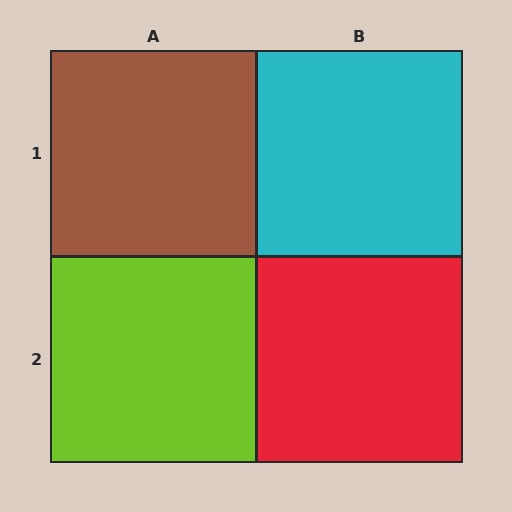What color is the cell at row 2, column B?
Red.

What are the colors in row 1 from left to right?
Brown, cyan.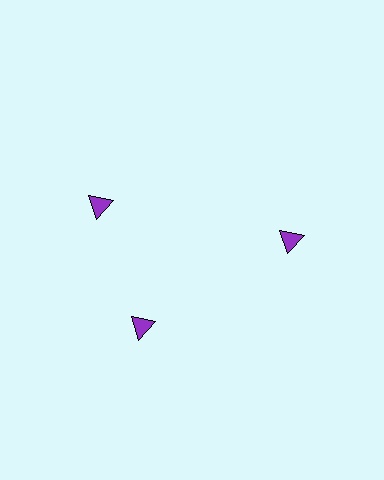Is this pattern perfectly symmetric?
No. The 3 purple triangles are arranged in a ring, but one element near the 11 o'clock position is rotated out of alignment along the ring, breaking the 3-fold rotational symmetry.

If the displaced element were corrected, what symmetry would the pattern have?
It would have 3-fold rotational symmetry — the pattern would map onto itself every 120 degrees.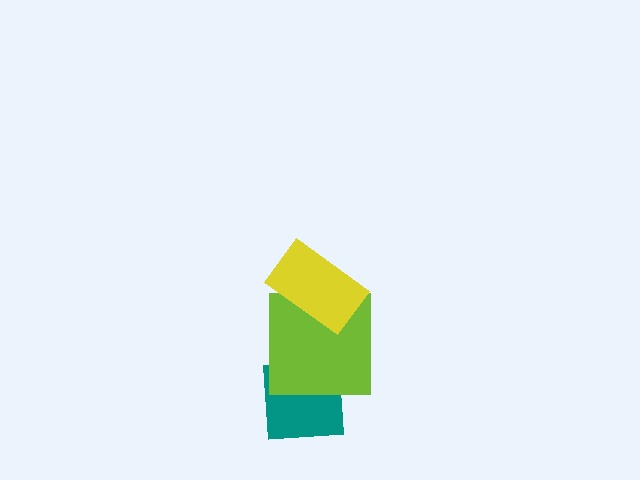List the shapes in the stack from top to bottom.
From top to bottom: the yellow rectangle, the lime square, the teal square.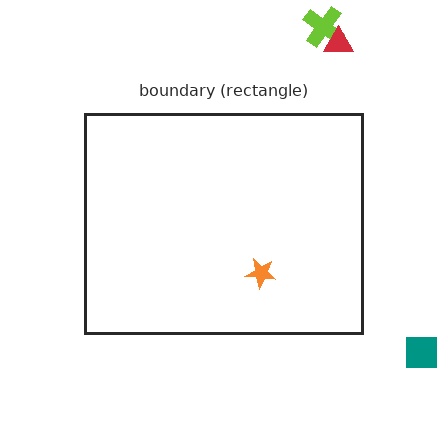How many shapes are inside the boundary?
1 inside, 3 outside.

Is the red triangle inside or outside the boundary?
Outside.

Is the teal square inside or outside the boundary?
Outside.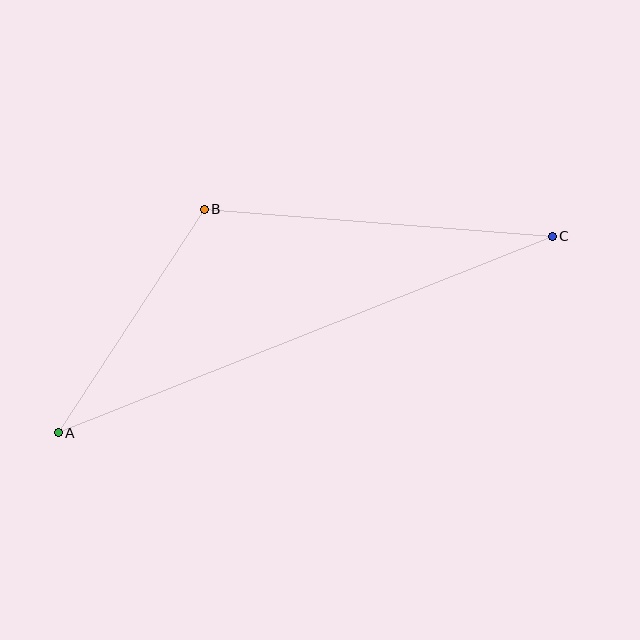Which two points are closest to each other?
Points A and B are closest to each other.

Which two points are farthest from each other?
Points A and C are farthest from each other.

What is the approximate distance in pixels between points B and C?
The distance between B and C is approximately 349 pixels.